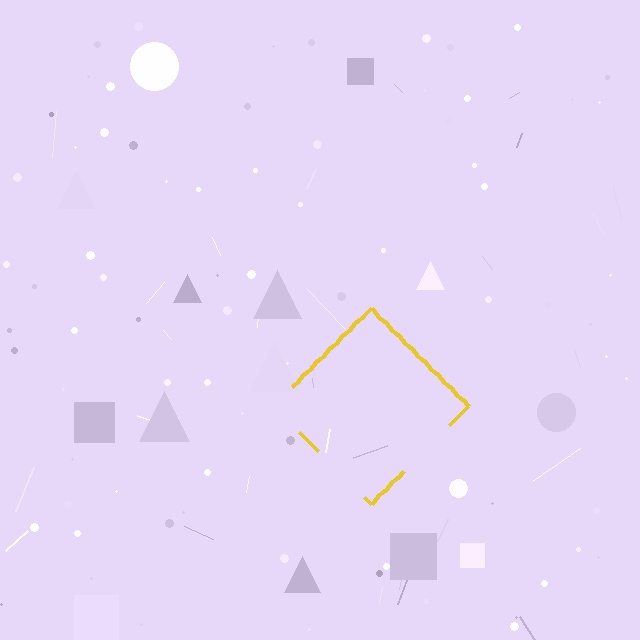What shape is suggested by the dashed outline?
The dashed outline suggests a diamond.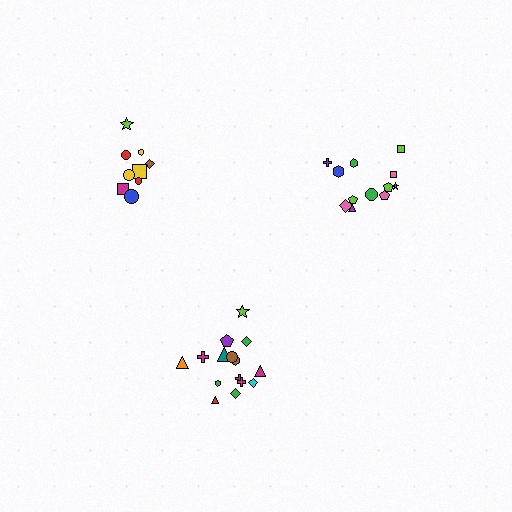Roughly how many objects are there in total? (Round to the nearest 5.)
Roughly 35 objects in total.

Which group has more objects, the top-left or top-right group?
The top-right group.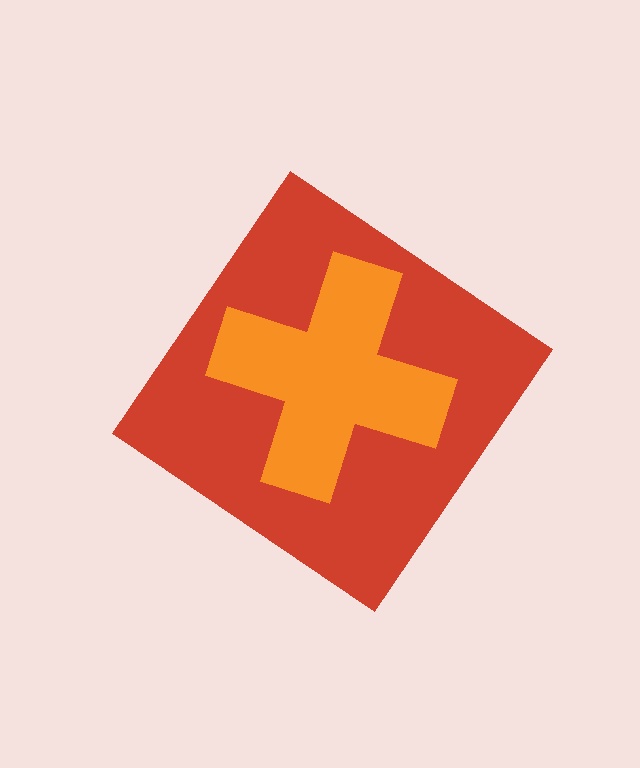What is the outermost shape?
The red diamond.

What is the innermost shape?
The orange cross.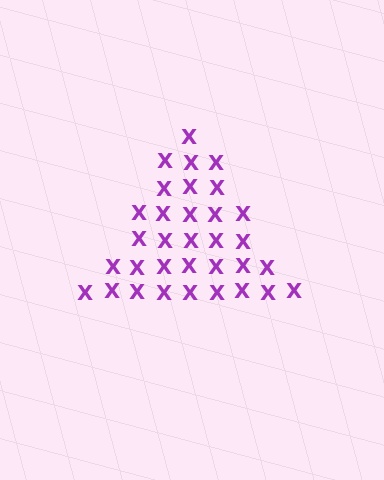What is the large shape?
The large shape is a triangle.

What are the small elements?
The small elements are letter X's.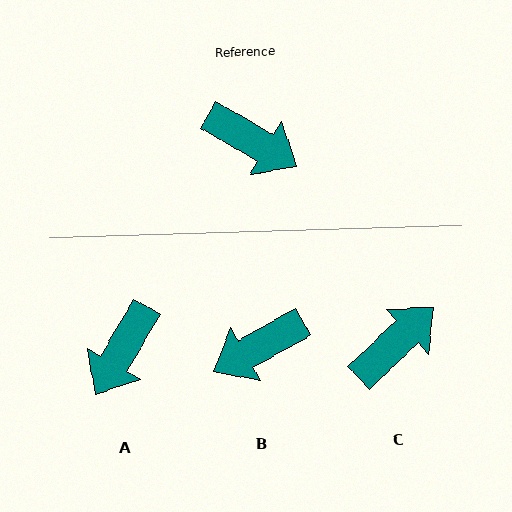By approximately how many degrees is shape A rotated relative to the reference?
Approximately 90 degrees clockwise.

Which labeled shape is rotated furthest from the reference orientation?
B, about 120 degrees away.